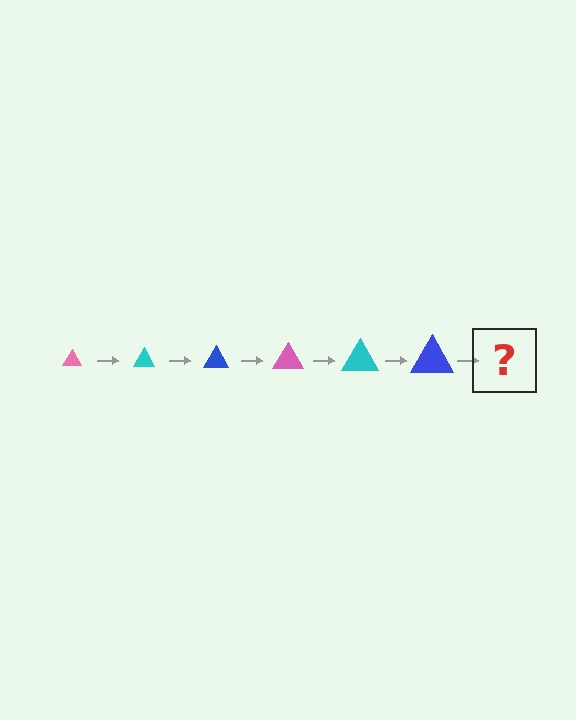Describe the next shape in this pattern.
It should be a pink triangle, larger than the previous one.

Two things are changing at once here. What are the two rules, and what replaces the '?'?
The two rules are that the triangle grows larger each step and the color cycles through pink, cyan, and blue. The '?' should be a pink triangle, larger than the previous one.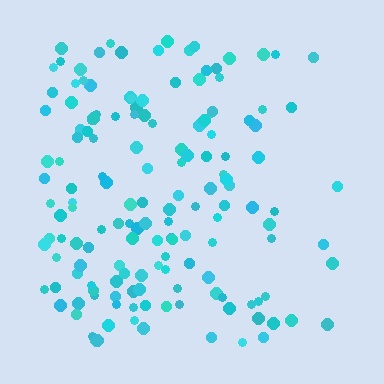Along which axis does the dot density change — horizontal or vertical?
Horizontal.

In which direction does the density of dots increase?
From right to left, with the left side densest.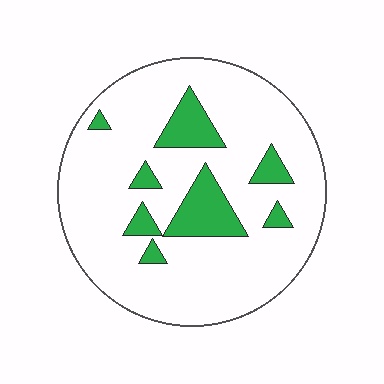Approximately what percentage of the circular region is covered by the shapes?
Approximately 15%.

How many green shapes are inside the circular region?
8.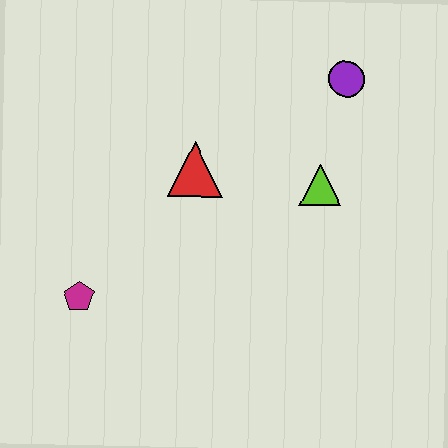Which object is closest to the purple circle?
The lime triangle is closest to the purple circle.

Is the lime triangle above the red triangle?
No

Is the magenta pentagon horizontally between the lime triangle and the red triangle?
No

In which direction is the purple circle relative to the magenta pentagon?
The purple circle is to the right of the magenta pentagon.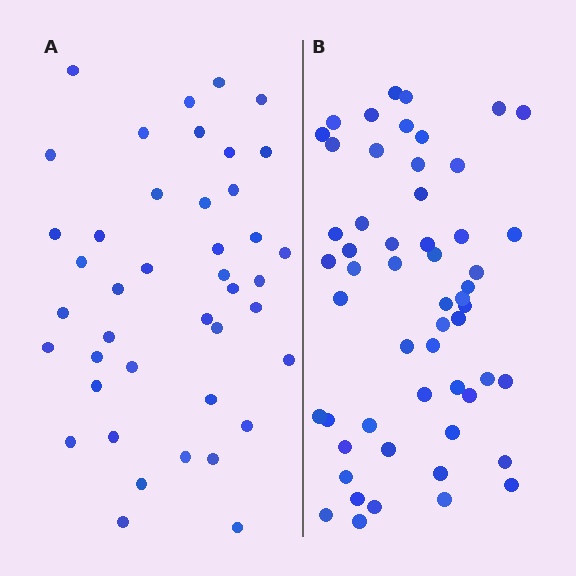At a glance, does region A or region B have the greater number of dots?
Region B (the right region) has more dots.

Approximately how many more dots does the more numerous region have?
Region B has approximately 15 more dots than region A.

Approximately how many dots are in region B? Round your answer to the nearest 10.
About 60 dots. (The exact count is 55, which rounds to 60.)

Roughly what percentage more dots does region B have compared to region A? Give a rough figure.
About 30% more.